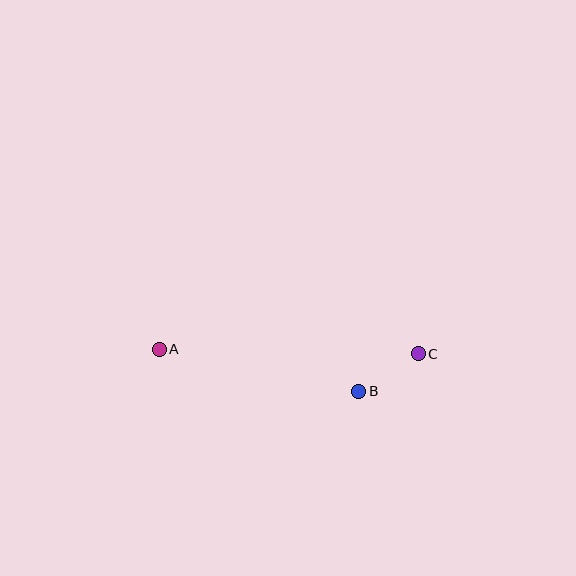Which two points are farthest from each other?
Points A and C are farthest from each other.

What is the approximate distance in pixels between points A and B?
The distance between A and B is approximately 204 pixels.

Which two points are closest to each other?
Points B and C are closest to each other.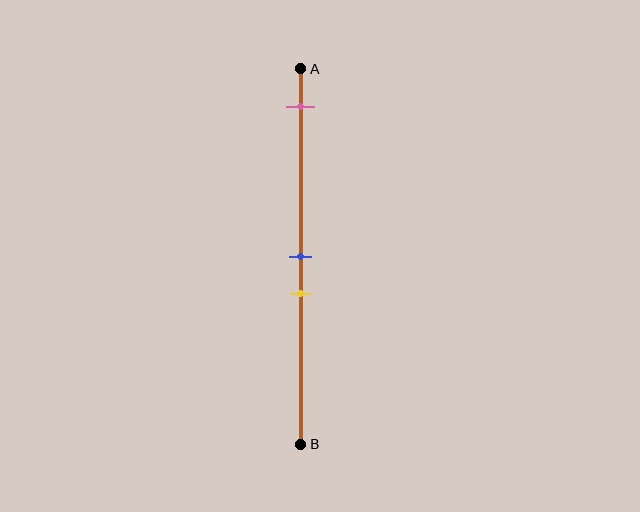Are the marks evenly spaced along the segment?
No, the marks are not evenly spaced.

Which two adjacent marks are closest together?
The blue and yellow marks are the closest adjacent pair.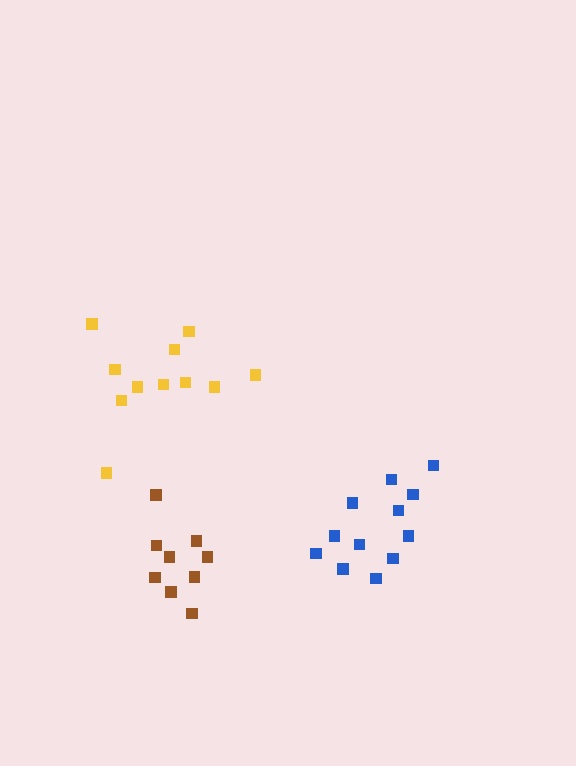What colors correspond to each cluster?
The clusters are colored: yellow, blue, brown.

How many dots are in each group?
Group 1: 11 dots, Group 2: 12 dots, Group 3: 9 dots (32 total).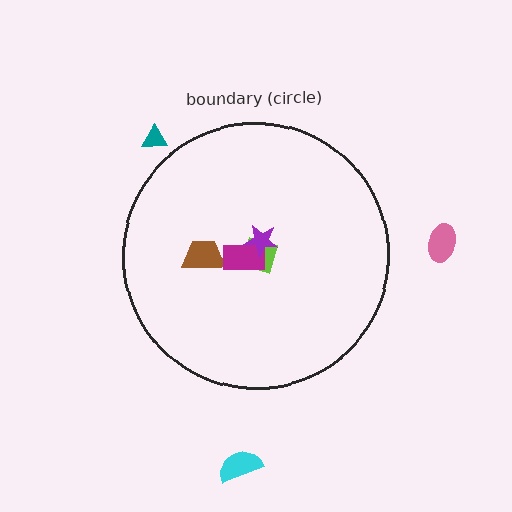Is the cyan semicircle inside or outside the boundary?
Outside.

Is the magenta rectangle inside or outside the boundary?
Inside.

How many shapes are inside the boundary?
4 inside, 3 outside.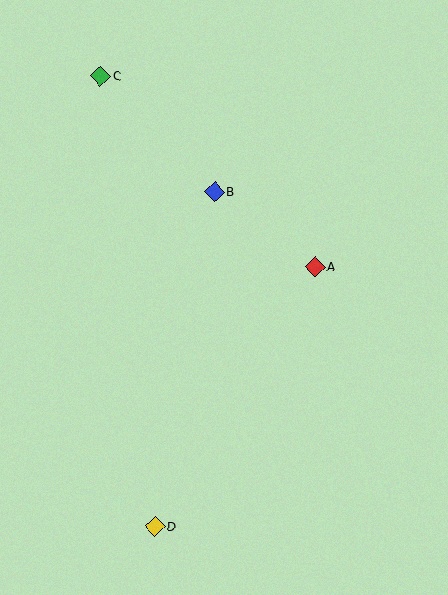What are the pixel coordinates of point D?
Point D is at (155, 526).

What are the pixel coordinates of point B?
Point B is at (214, 192).